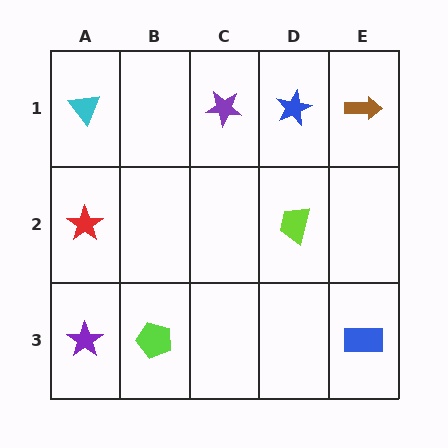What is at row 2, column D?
A lime trapezoid.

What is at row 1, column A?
A cyan triangle.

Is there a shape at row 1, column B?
No, that cell is empty.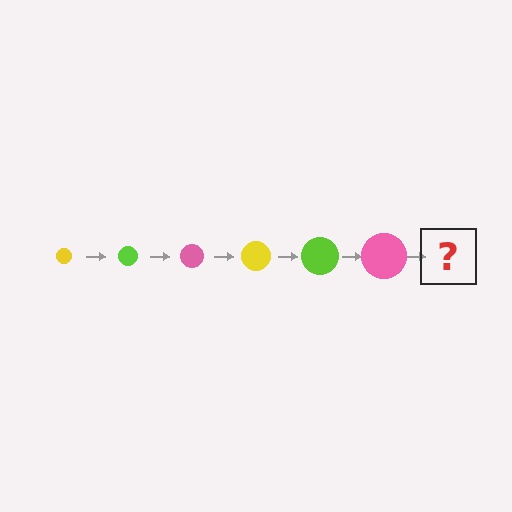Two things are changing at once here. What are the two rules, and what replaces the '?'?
The two rules are that the circle grows larger each step and the color cycles through yellow, lime, and pink. The '?' should be a yellow circle, larger than the previous one.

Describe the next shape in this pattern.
It should be a yellow circle, larger than the previous one.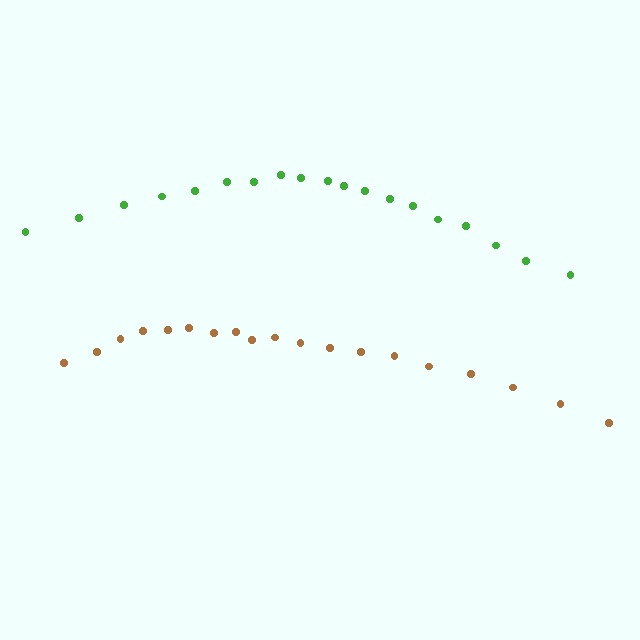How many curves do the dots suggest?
There are 2 distinct paths.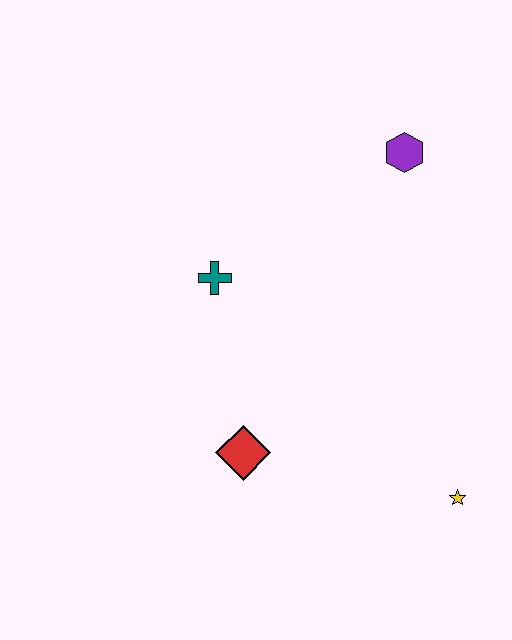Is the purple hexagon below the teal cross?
No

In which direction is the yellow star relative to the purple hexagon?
The yellow star is below the purple hexagon.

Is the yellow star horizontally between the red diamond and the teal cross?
No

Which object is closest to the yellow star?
The red diamond is closest to the yellow star.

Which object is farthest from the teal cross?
The yellow star is farthest from the teal cross.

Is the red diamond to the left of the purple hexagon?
Yes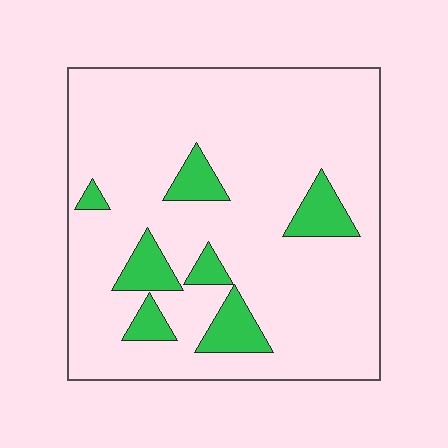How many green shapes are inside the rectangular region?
7.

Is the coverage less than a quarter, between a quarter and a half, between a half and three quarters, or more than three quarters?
Less than a quarter.